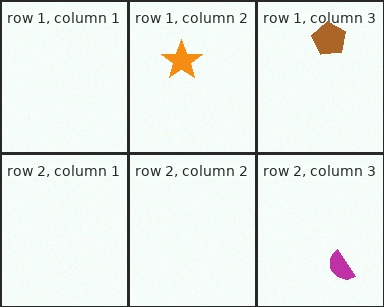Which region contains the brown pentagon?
The row 1, column 3 region.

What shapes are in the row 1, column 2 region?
The orange star.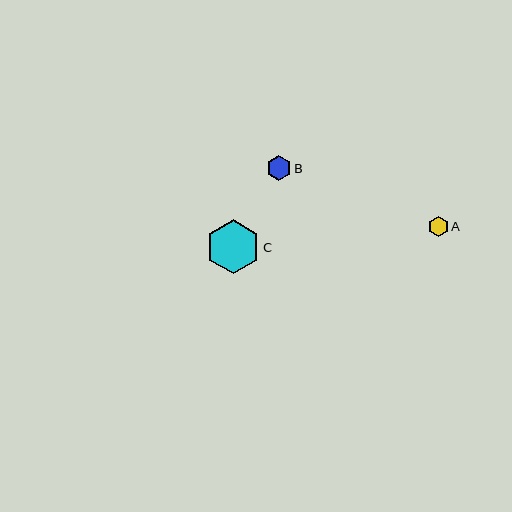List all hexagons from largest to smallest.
From largest to smallest: C, B, A.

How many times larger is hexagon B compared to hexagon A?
Hexagon B is approximately 1.2 times the size of hexagon A.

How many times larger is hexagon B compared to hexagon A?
Hexagon B is approximately 1.2 times the size of hexagon A.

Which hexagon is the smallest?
Hexagon A is the smallest with a size of approximately 20 pixels.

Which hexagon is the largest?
Hexagon C is the largest with a size of approximately 54 pixels.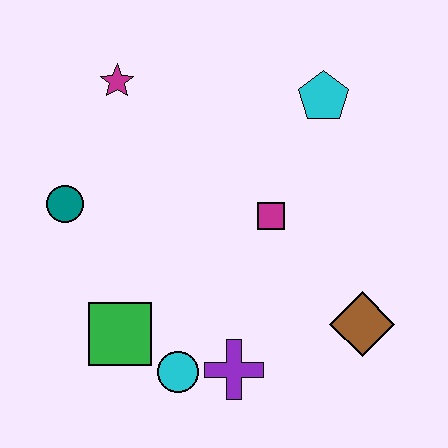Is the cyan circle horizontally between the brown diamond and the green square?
Yes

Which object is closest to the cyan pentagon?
The magenta square is closest to the cyan pentagon.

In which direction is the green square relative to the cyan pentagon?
The green square is below the cyan pentagon.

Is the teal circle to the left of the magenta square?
Yes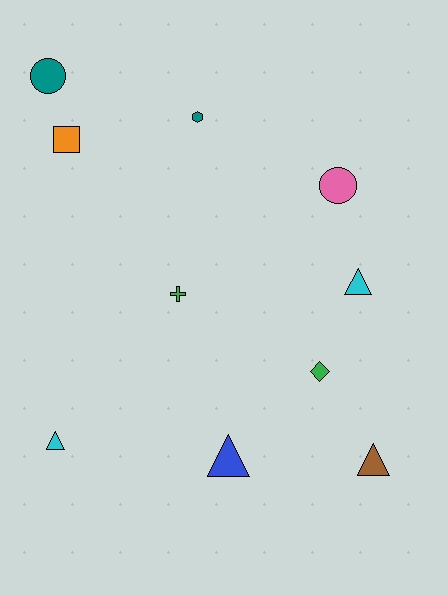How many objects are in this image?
There are 10 objects.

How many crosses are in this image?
There is 1 cross.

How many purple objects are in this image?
There are no purple objects.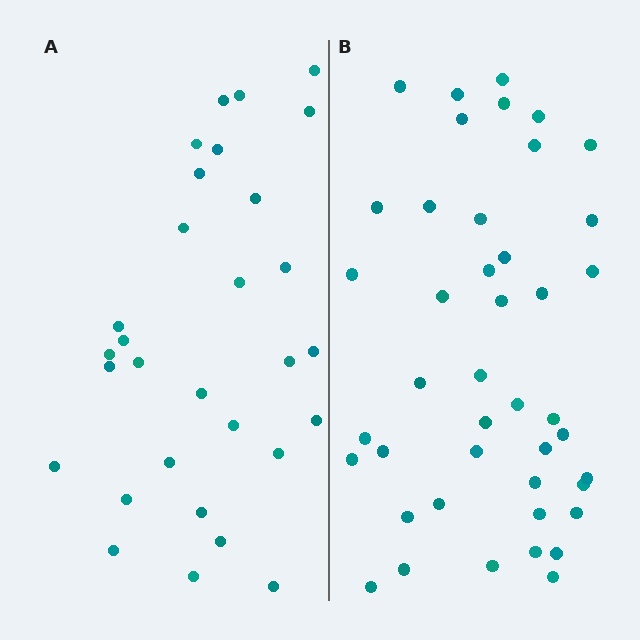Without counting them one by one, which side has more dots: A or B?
Region B (the right region) has more dots.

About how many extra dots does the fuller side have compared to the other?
Region B has approximately 15 more dots than region A.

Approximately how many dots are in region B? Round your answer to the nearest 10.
About 40 dots. (The exact count is 43, which rounds to 40.)